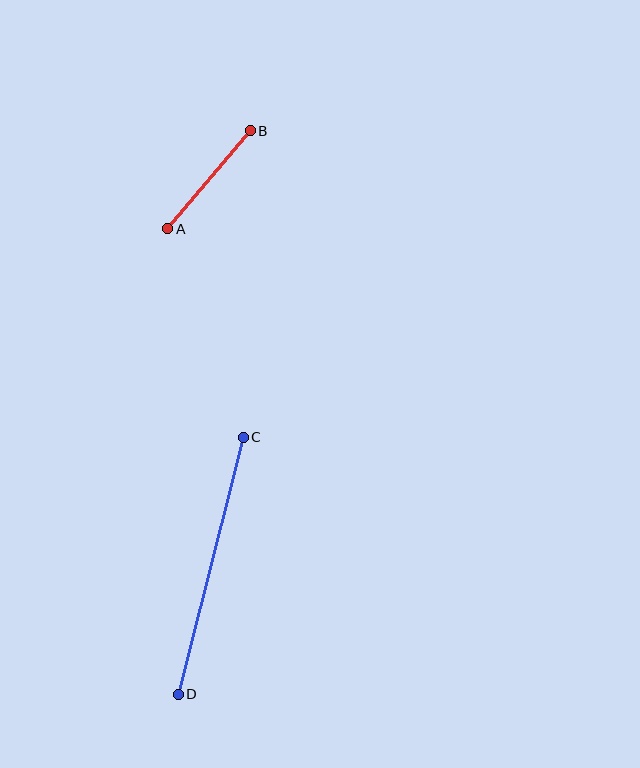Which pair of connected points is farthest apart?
Points C and D are farthest apart.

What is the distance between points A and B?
The distance is approximately 128 pixels.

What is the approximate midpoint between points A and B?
The midpoint is at approximately (209, 180) pixels.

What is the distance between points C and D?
The distance is approximately 265 pixels.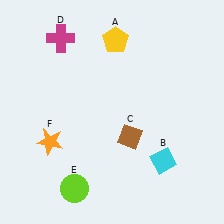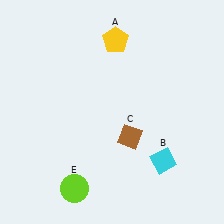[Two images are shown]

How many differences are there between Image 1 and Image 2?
There are 2 differences between the two images.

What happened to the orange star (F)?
The orange star (F) was removed in Image 2. It was in the bottom-left area of Image 1.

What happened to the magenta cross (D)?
The magenta cross (D) was removed in Image 2. It was in the top-left area of Image 1.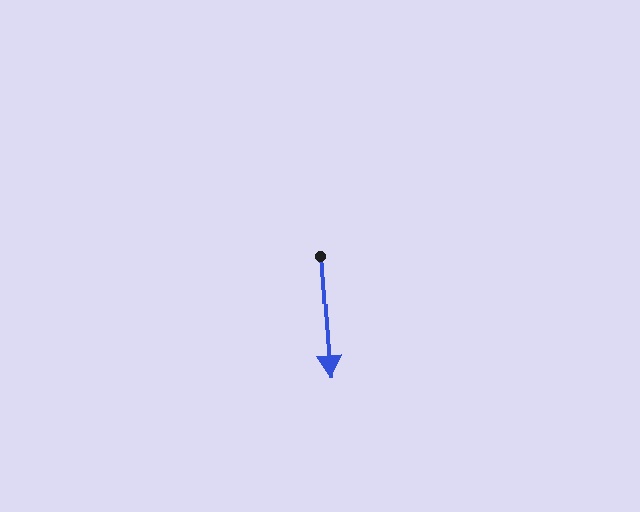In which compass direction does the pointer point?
South.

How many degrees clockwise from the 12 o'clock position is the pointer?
Approximately 175 degrees.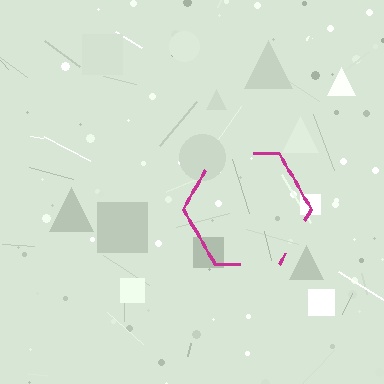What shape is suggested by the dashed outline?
The dashed outline suggests a hexagon.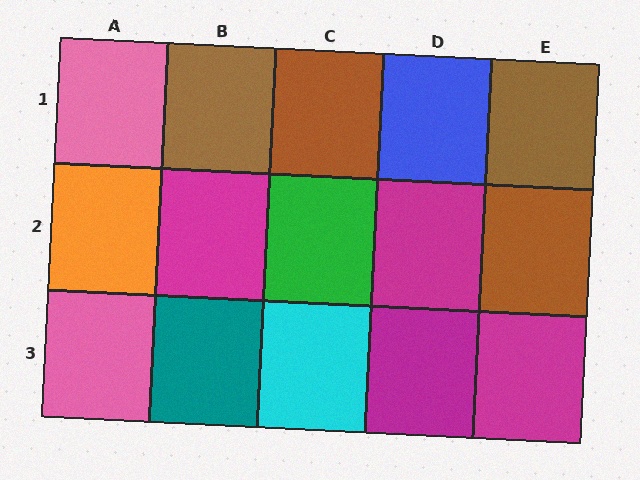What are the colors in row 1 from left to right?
Pink, brown, brown, blue, brown.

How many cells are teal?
1 cell is teal.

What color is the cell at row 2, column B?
Magenta.